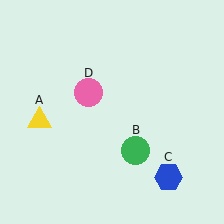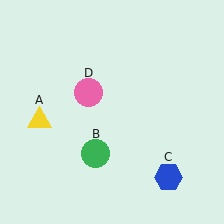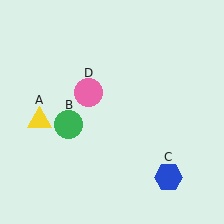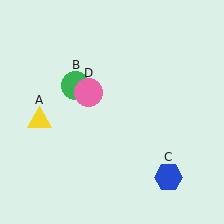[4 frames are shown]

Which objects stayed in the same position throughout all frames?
Yellow triangle (object A) and blue hexagon (object C) and pink circle (object D) remained stationary.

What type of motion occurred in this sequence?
The green circle (object B) rotated clockwise around the center of the scene.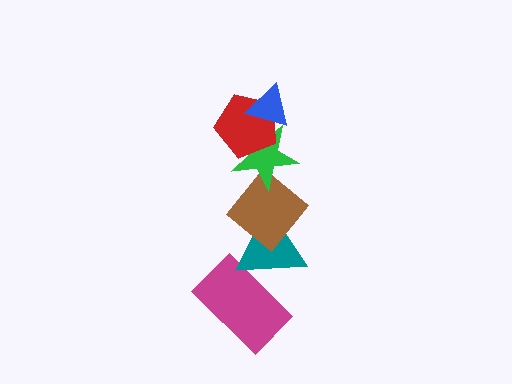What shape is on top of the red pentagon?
The blue triangle is on top of the red pentagon.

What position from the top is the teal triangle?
The teal triangle is 5th from the top.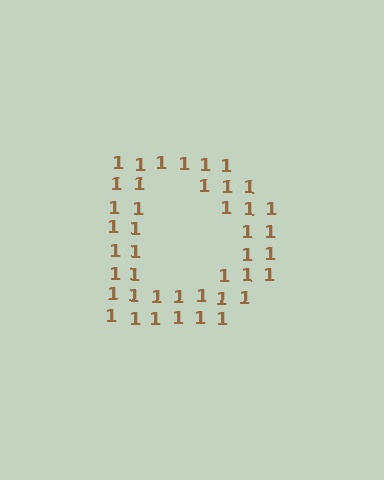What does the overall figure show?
The overall figure shows the letter D.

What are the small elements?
The small elements are digit 1's.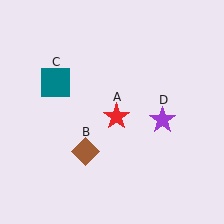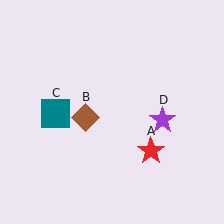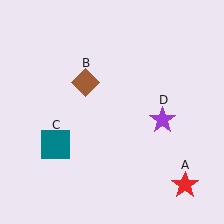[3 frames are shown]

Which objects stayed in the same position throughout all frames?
Purple star (object D) remained stationary.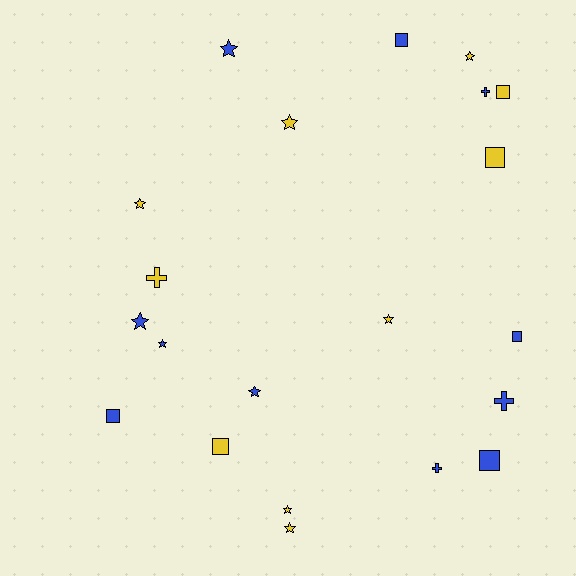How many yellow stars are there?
There are 6 yellow stars.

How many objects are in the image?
There are 21 objects.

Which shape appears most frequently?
Star, with 10 objects.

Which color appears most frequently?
Blue, with 11 objects.